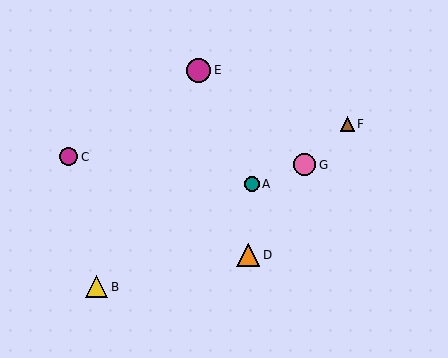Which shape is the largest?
The magenta circle (labeled E) is the largest.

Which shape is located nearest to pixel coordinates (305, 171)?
The pink circle (labeled G) at (305, 165) is nearest to that location.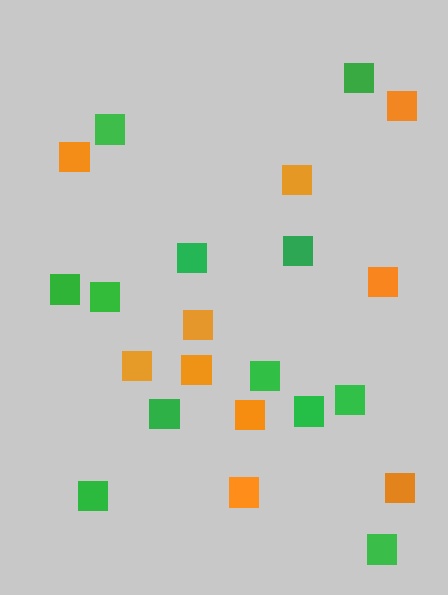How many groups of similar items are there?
There are 2 groups: one group of green squares (12) and one group of orange squares (10).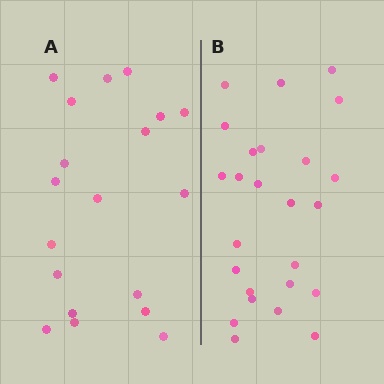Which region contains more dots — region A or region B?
Region B (the right region) has more dots.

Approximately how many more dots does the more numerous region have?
Region B has about 6 more dots than region A.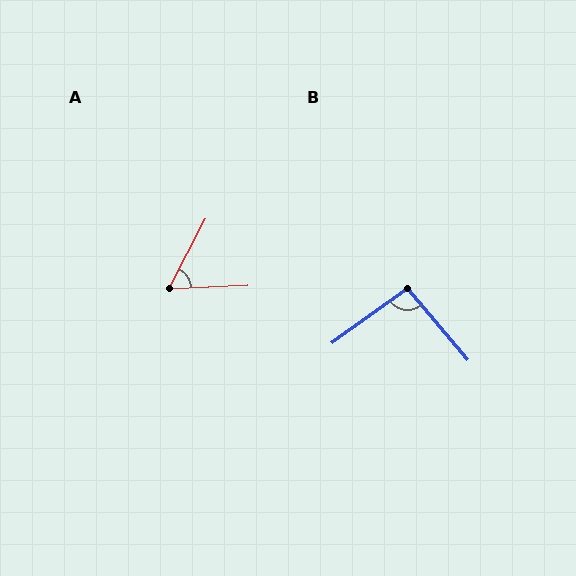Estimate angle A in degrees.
Approximately 60 degrees.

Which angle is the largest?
B, at approximately 94 degrees.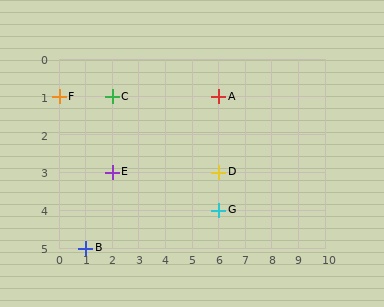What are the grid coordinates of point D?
Point D is at grid coordinates (6, 3).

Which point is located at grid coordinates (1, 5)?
Point B is at (1, 5).